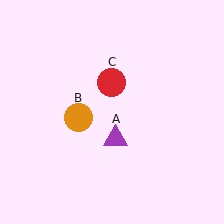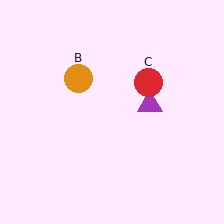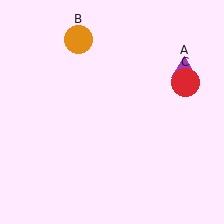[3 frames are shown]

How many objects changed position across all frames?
3 objects changed position: purple triangle (object A), orange circle (object B), red circle (object C).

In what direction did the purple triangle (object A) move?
The purple triangle (object A) moved up and to the right.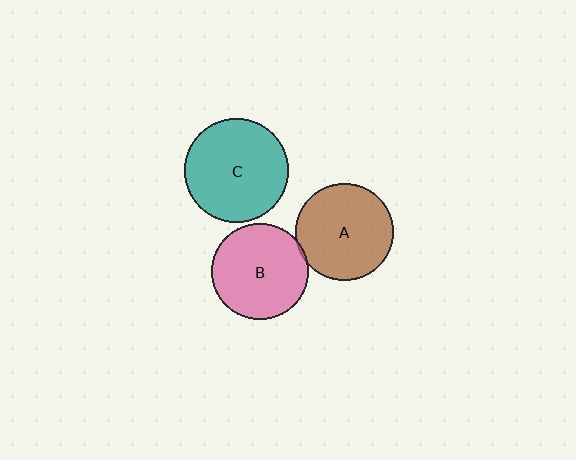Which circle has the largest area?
Circle C (teal).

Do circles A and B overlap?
Yes.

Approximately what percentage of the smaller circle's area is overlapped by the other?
Approximately 5%.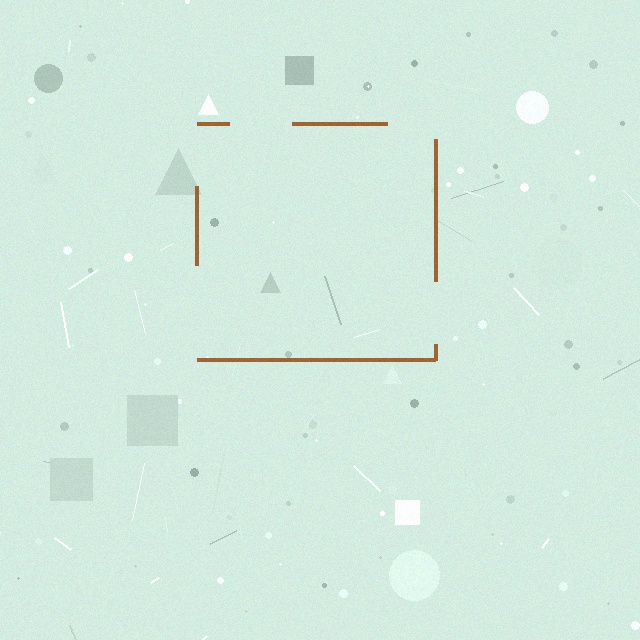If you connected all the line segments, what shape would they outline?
They would outline a square.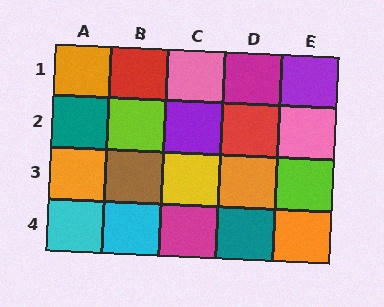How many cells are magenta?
2 cells are magenta.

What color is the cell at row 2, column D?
Red.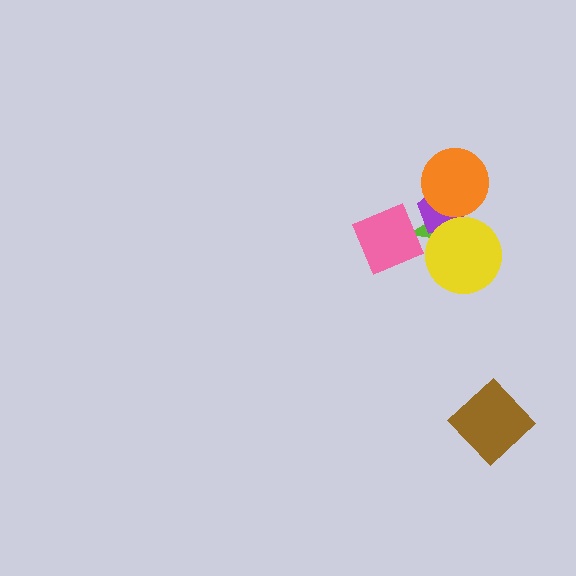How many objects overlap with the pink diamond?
1 object overlaps with the pink diamond.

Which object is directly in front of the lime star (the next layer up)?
The purple pentagon is directly in front of the lime star.